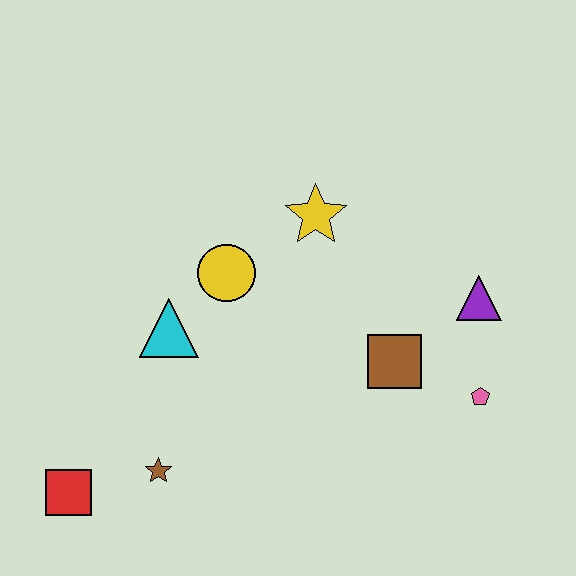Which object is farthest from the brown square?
The red square is farthest from the brown square.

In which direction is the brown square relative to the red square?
The brown square is to the right of the red square.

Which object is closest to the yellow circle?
The cyan triangle is closest to the yellow circle.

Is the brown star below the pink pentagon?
Yes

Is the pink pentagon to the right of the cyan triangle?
Yes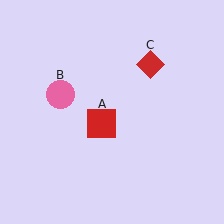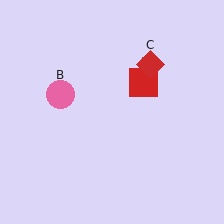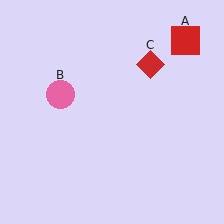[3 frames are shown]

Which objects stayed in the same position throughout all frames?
Pink circle (object B) and red diamond (object C) remained stationary.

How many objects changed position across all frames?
1 object changed position: red square (object A).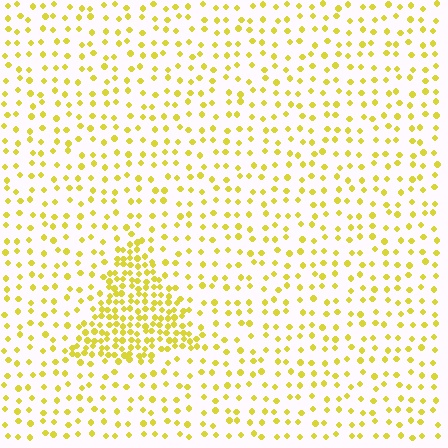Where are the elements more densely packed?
The elements are more densely packed inside the triangle boundary.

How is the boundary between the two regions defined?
The boundary is defined by a change in element density (approximately 2.7x ratio). All elements are the same color, size, and shape.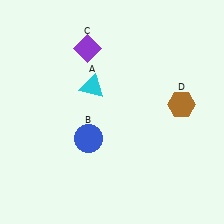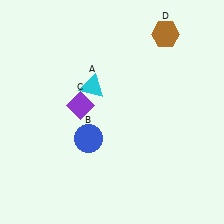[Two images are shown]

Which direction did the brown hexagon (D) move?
The brown hexagon (D) moved up.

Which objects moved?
The objects that moved are: the purple diamond (C), the brown hexagon (D).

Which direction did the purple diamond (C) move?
The purple diamond (C) moved down.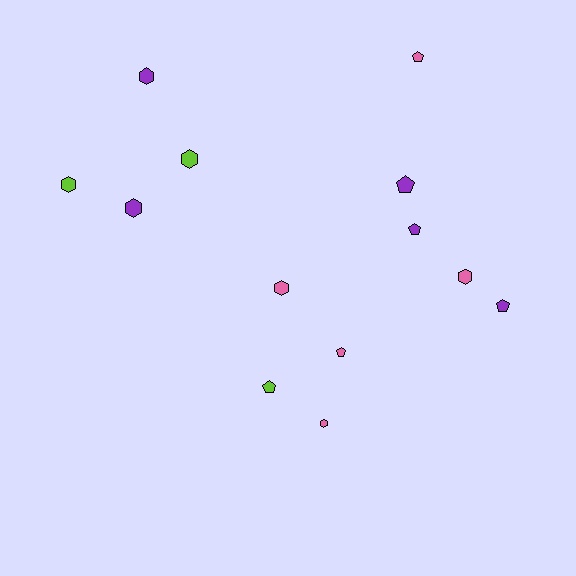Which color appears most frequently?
Pink, with 5 objects.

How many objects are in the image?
There are 13 objects.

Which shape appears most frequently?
Hexagon, with 7 objects.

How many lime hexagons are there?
There are 2 lime hexagons.